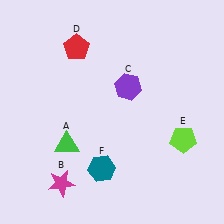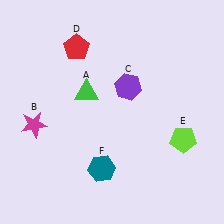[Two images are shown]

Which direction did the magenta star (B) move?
The magenta star (B) moved up.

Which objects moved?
The objects that moved are: the green triangle (A), the magenta star (B).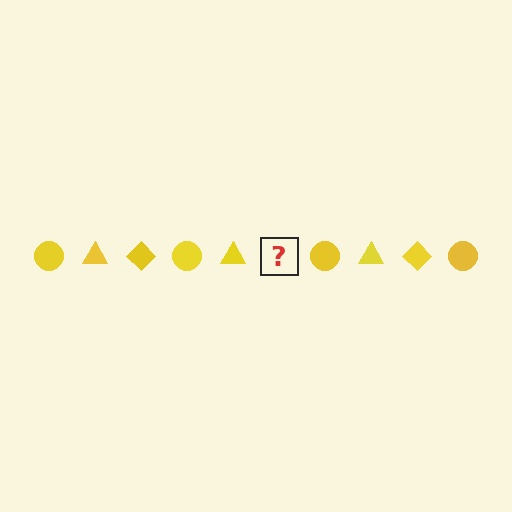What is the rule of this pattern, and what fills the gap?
The rule is that the pattern cycles through circle, triangle, diamond shapes in yellow. The gap should be filled with a yellow diamond.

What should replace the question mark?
The question mark should be replaced with a yellow diamond.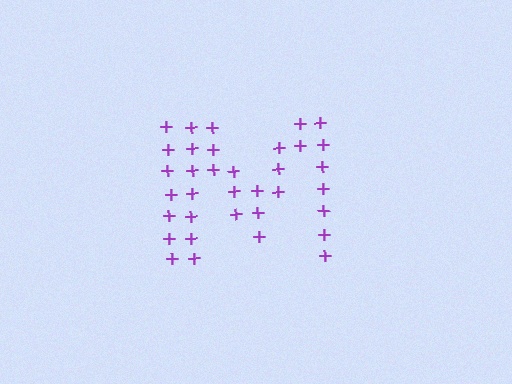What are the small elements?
The small elements are plus signs.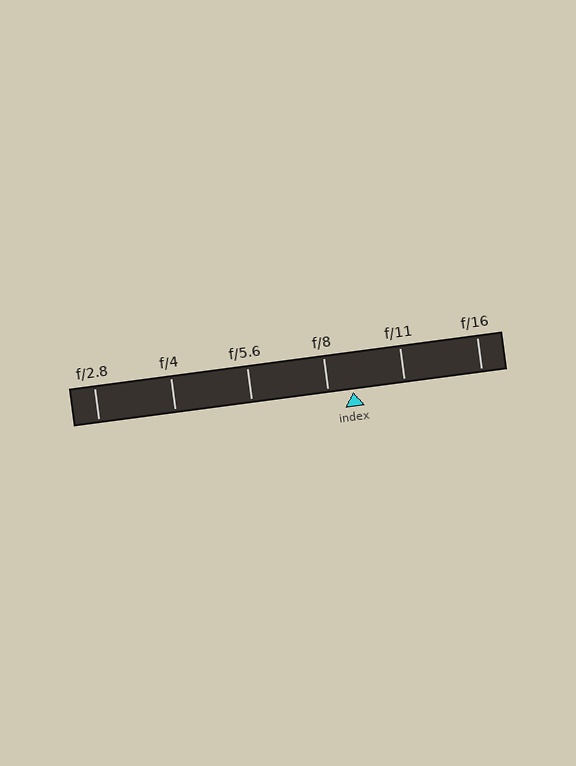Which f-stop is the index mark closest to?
The index mark is closest to f/8.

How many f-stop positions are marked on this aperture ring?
There are 6 f-stop positions marked.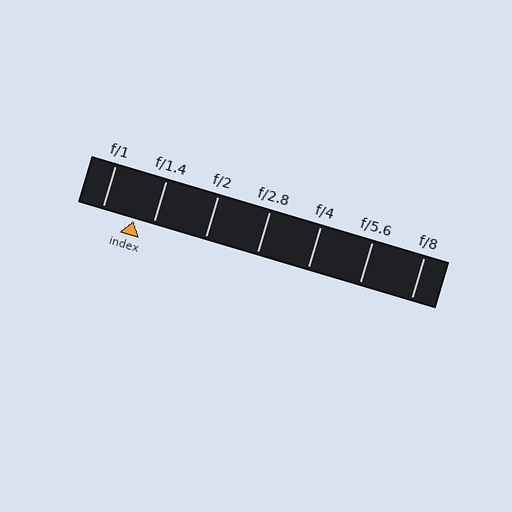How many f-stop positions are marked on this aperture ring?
There are 7 f-stop positions marked.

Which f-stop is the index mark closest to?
The index mark is closest to f/1.4.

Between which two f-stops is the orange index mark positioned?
The index mark is between f/1 and f/1.4.